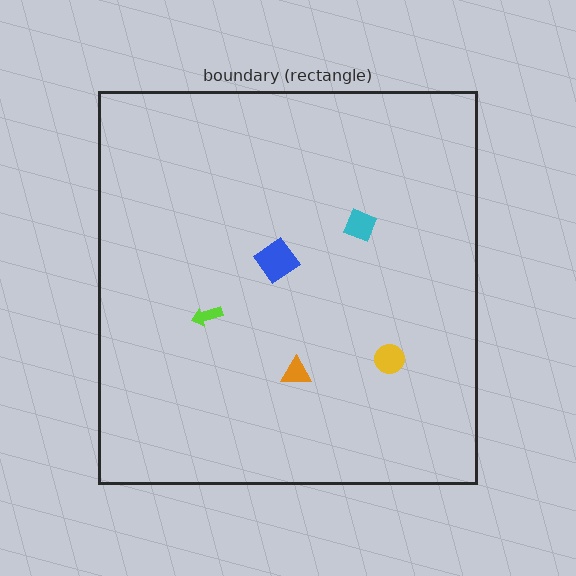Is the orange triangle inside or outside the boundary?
Inside.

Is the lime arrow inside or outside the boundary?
Inside.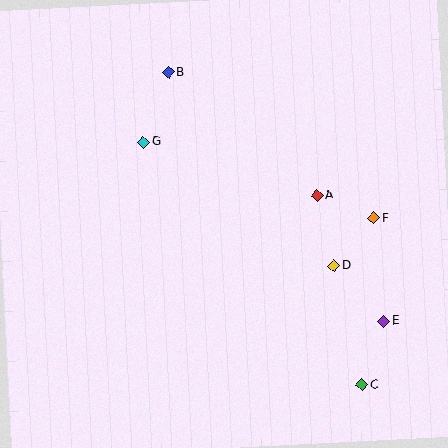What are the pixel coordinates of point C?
Point C is at (362, 385).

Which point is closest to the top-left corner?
Point B is closest to the top-left corner.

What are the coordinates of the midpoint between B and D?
The midpoint between B and D is at (251, 169).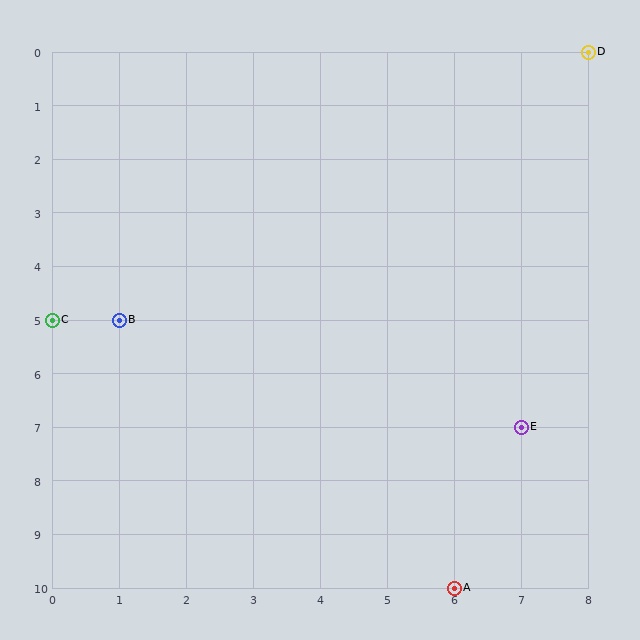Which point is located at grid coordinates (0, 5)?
Point C is at (0, 5).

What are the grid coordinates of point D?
Point D is at grid coordinates (8, 0).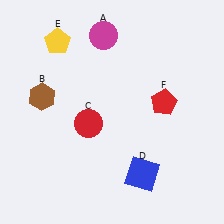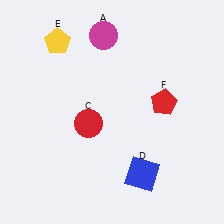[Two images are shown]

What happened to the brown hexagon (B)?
The brown hexagon (B) was removed in Image 2. It was in the top-left area of Image 1.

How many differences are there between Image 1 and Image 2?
There is 1 difference between the two images.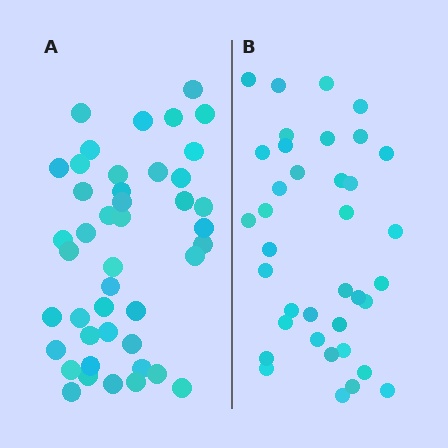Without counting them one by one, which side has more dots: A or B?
Region A (the left region) has more dots.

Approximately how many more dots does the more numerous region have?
Region A has roughly 8 or so more dots than region B.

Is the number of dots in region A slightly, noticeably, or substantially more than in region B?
Region A has only slightly more — the two regions are fairly close. The ratio is roughly 1.2 to 1.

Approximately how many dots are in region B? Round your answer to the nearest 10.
About 40 dots. (The exact count is 37, which rounds to 40.)